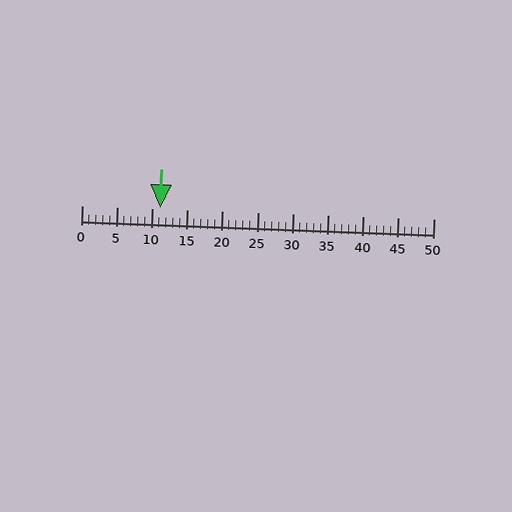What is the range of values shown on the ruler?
The ruler shows values from 0 to 50.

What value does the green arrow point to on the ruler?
The green arrow points to approximately 11.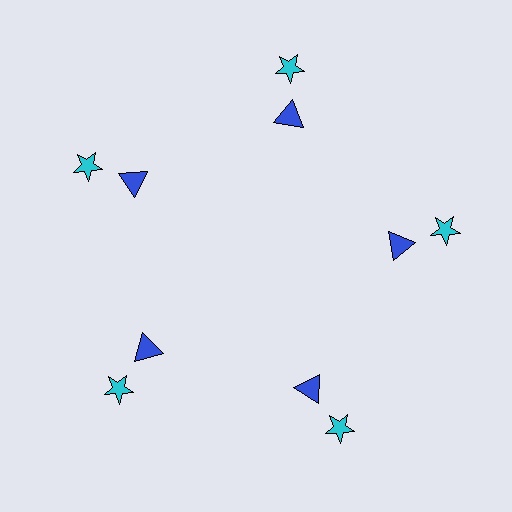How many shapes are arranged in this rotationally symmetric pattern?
There are 10 shapes, arranged in 5 groups of 2.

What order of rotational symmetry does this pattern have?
This pattern has 5-fold rotational symmetry.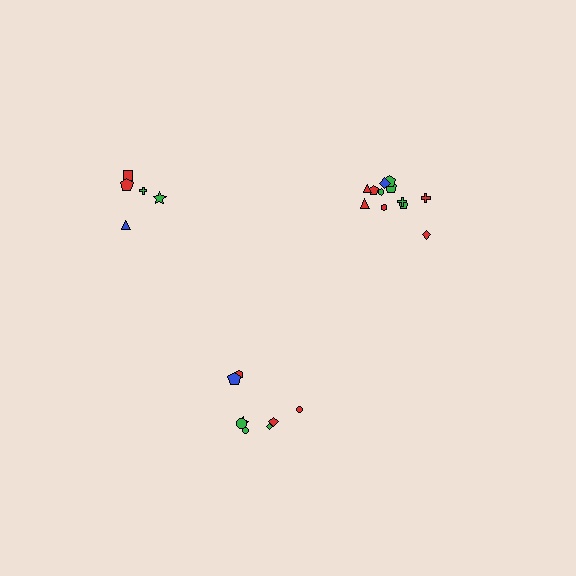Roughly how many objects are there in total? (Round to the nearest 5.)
Roughly 25 objects in total.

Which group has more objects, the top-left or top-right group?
The top-right group.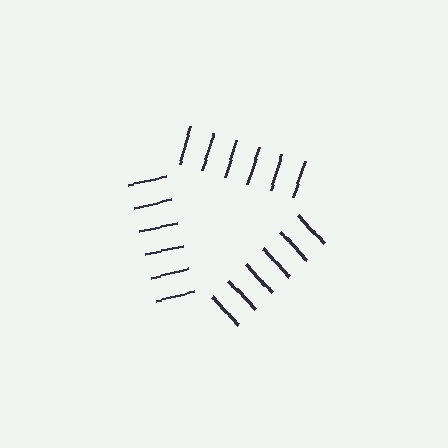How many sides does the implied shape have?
3 sides — the line-ends trace a triangle.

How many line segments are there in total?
18 — 6 along each of the 3 edges.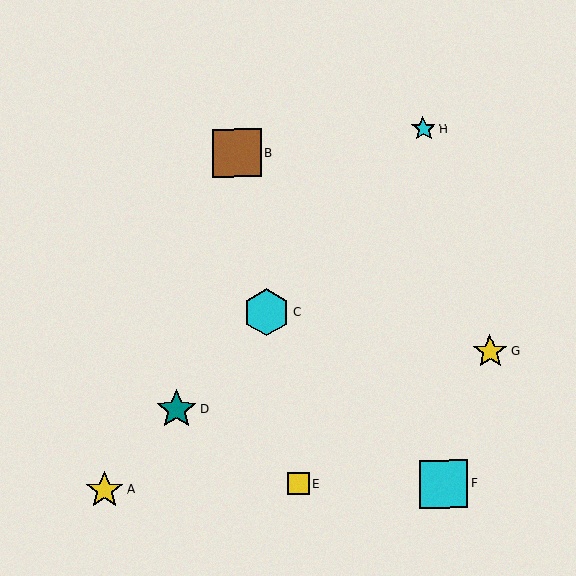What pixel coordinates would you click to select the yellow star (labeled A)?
Click at (105, 490) to select the yellow star A.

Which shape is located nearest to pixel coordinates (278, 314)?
The cyan hexagon (labeled C) at (267, 313) is nearest to that location.